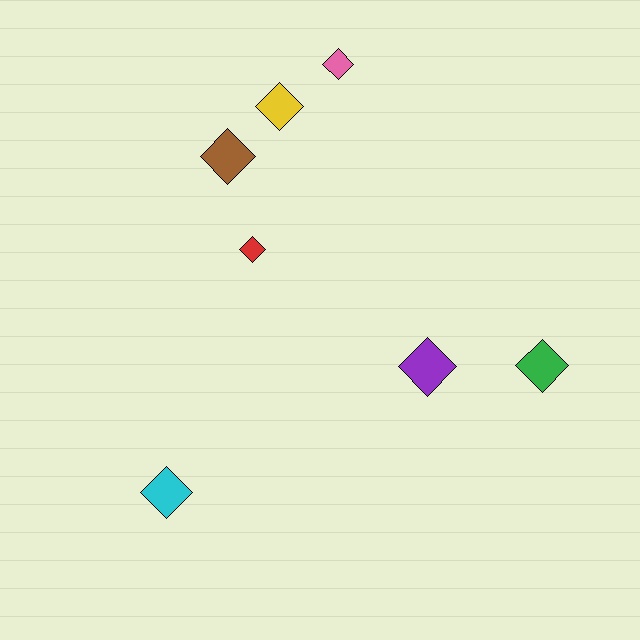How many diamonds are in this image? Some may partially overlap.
There are 7 diamonds.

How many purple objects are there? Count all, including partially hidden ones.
There is 1 purple object.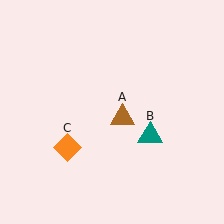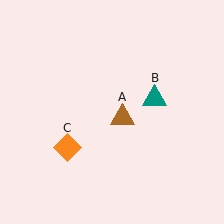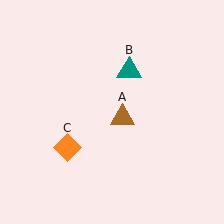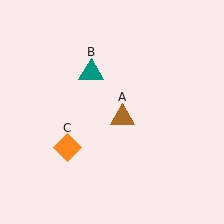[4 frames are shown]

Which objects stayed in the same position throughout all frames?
Brown triangle (object A) and orange diamond (object C) remained stationary.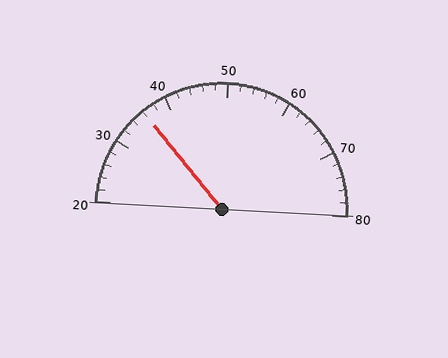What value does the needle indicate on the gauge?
The needle indicates approximately 36.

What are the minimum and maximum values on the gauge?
The gauge ranges from 20 to 80.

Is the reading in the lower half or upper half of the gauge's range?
The reading is in the lower half of the range (20 to 80).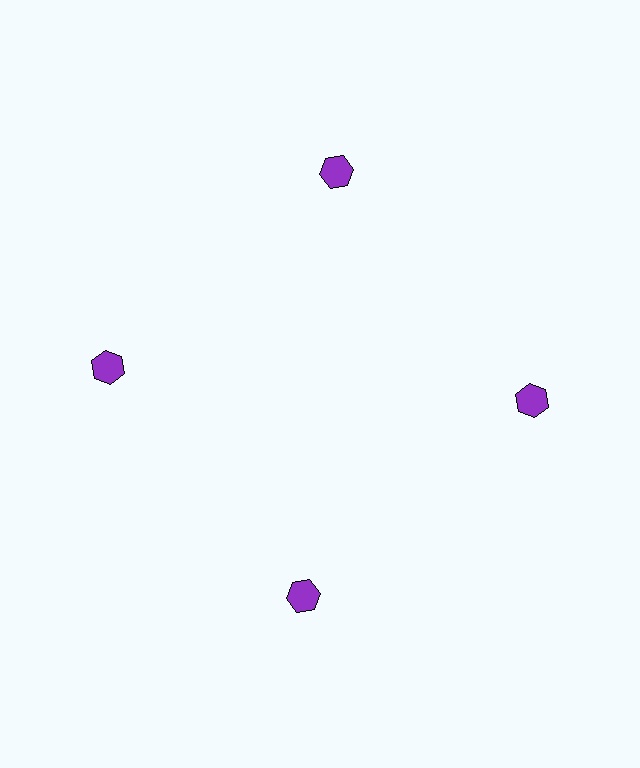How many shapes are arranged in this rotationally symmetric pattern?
There are 4 shapes, arranged in 4 groups of 1.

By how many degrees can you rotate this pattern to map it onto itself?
The pattern maps onto itself every 90 degrees of rotation.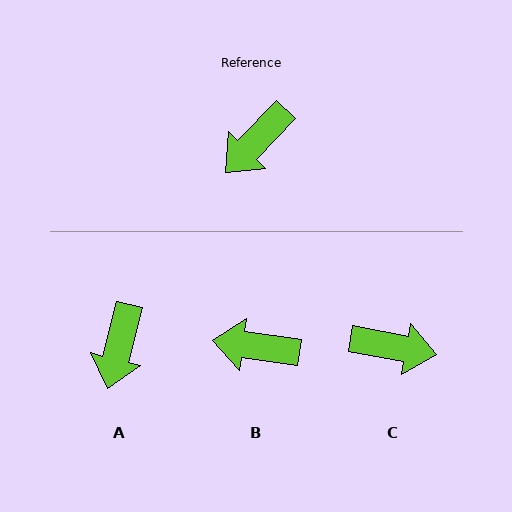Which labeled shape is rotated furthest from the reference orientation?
C, about 124 degrees away.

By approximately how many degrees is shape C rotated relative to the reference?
Approximately 124 degrees counter-clockwise.